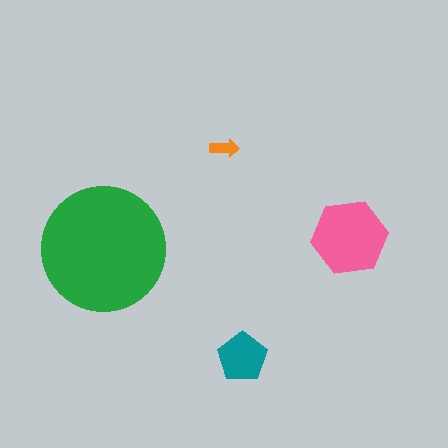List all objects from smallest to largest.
The orange arrow, the teal pentagon, the pink hexagon, the green circle.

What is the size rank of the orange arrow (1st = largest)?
4th.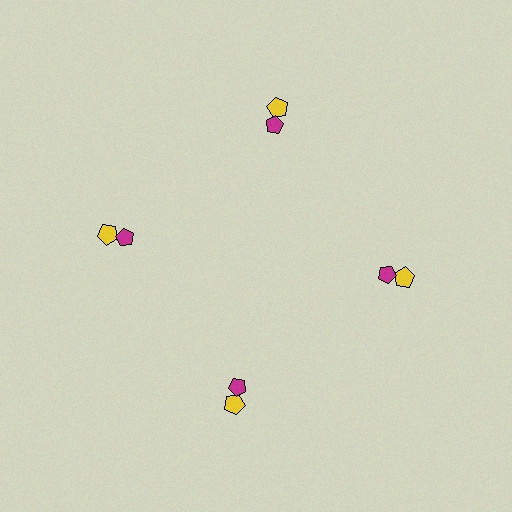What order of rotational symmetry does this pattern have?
This pattern has 4-fold rotational symmetry.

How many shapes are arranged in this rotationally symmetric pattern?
There are 8 shapes, arranged in 4 groups of 2.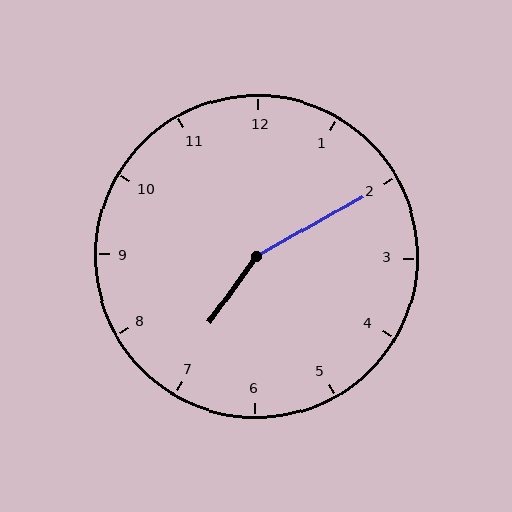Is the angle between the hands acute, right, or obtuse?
It is obtuse.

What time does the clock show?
7:10.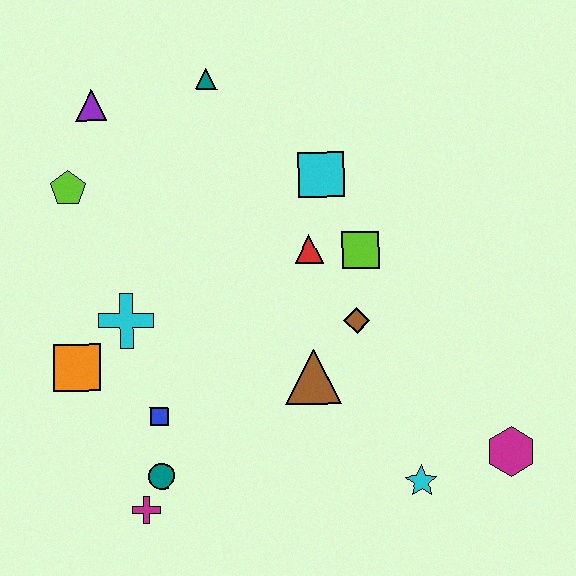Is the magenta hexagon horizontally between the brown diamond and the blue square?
No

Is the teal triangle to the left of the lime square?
Yes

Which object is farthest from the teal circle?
The teal triangle is farthest from the teal circle.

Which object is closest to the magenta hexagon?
The cyan star is closest to the magenta hexagon.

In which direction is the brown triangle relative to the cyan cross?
The brown triangle is to the right of the cyan cross.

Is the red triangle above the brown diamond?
Yes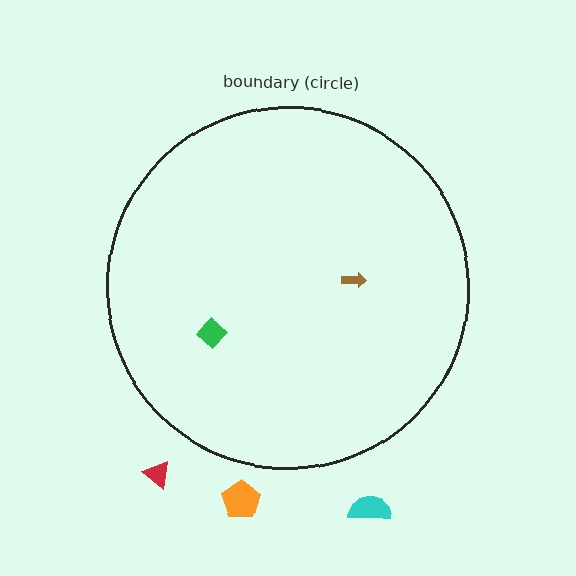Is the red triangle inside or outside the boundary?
Outside.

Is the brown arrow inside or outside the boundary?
Inside.